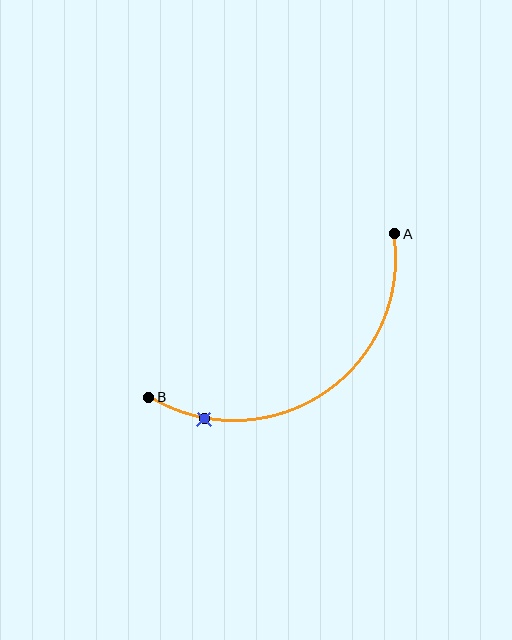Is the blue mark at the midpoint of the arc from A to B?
No. The blue mark lies on the arc but is closer to endpoint B. The arc midpoint would be at the point on the curve equidistant along the arc from both A and B.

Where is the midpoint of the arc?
The arc midpoint is the point on the curve farthest from the straight line joining A and B. It sits below that line.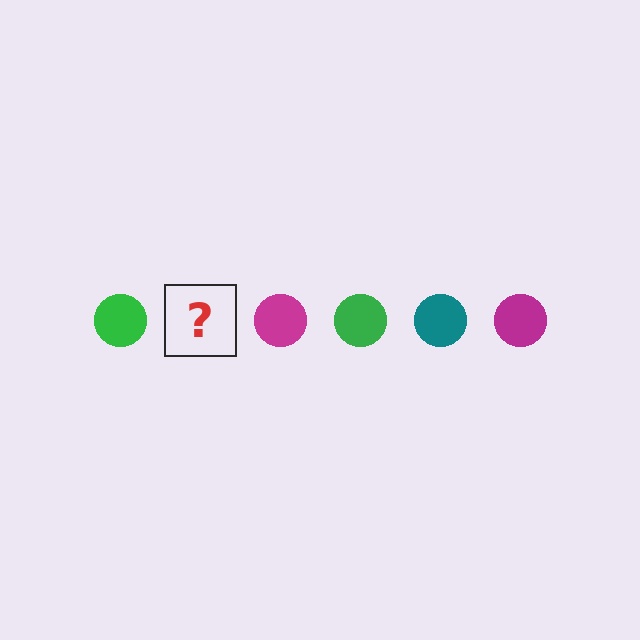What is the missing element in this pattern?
The missing element is a teal circle.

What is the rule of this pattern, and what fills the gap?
The rule is that the pattern cycles through green, teal, magenta circles. The gap should be filled with a teal circle.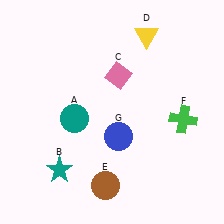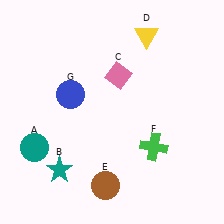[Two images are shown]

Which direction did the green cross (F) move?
The green cross (F) moved left.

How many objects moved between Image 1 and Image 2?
3 objects moved between the two images.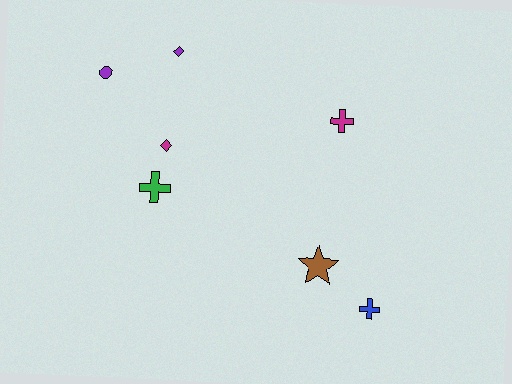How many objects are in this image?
There are 7 objects.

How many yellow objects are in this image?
There are no yellow objects.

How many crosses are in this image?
There are 3 crosses.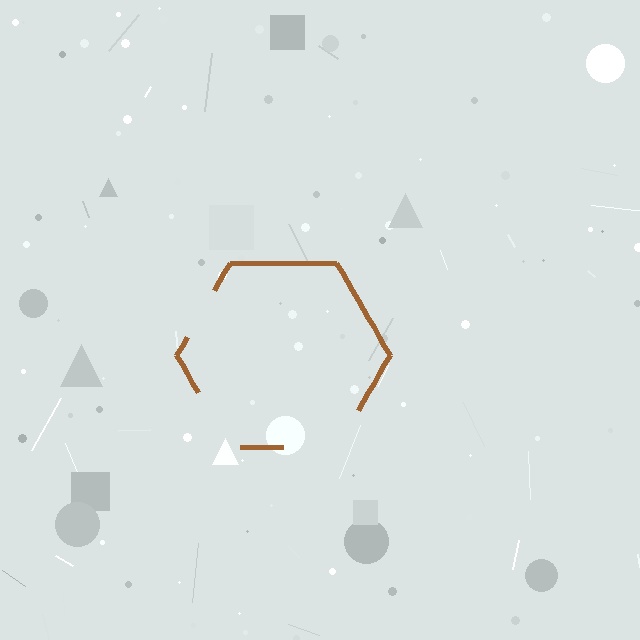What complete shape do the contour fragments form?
The contour fragments form a hexagon.